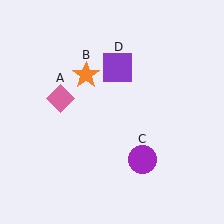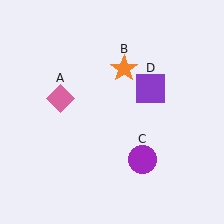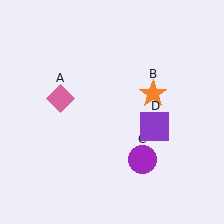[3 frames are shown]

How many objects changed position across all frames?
2 objects changed position: orange star (object B), purple square (object D).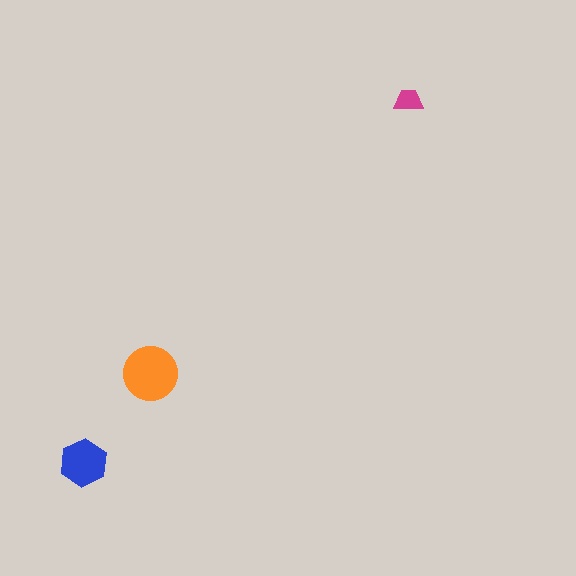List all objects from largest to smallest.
The orange circle, the blue hexagon, the magenta trapezoid.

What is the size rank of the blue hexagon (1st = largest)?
2nd.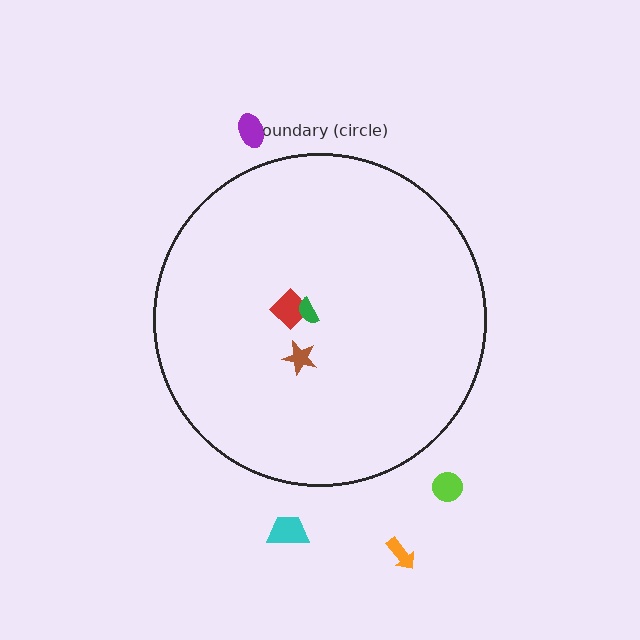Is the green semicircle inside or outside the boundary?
Inside.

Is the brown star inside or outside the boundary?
Inside.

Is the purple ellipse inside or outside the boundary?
Outside.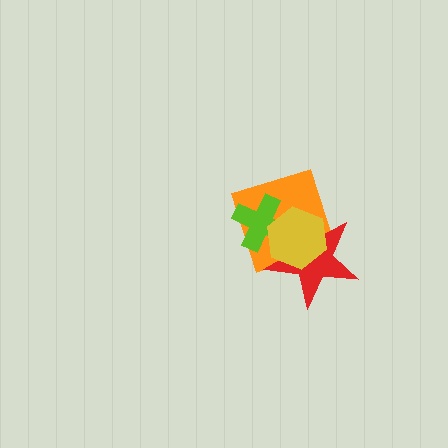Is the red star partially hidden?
Yes, it is partially covered by another shape.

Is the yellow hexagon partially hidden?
No, no other shape covers it.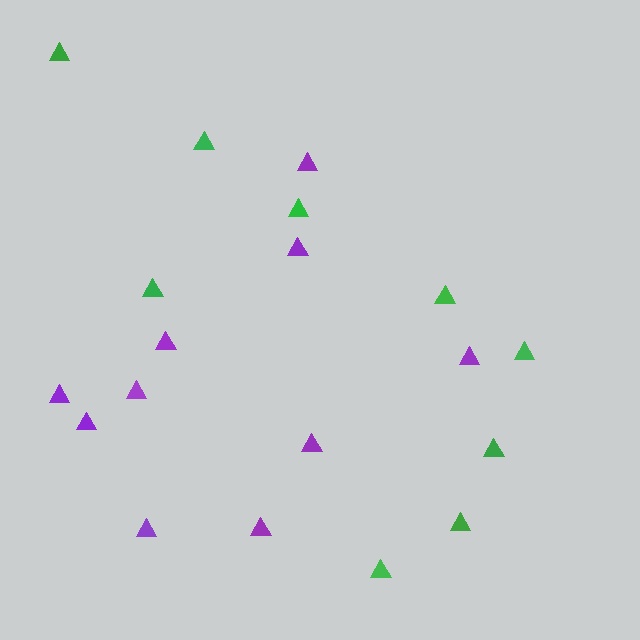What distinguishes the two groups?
There are 2 groups: one group of purple triangles (10) and one group of green triangles (9).